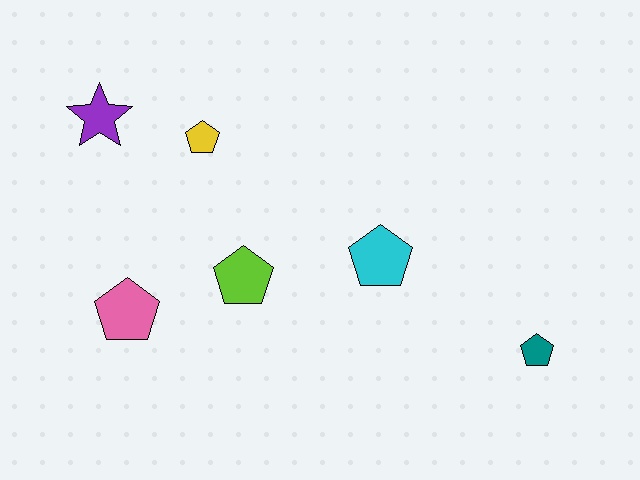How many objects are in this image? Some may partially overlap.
There are 6 objects.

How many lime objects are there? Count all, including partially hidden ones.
There is 1 lime object.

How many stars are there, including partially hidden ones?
There is 1 star.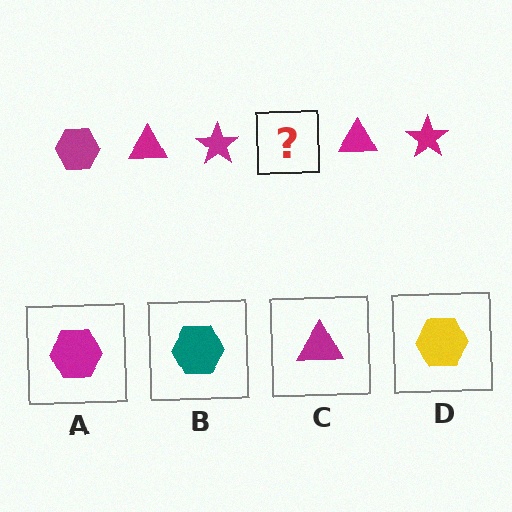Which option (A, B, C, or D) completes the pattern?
A.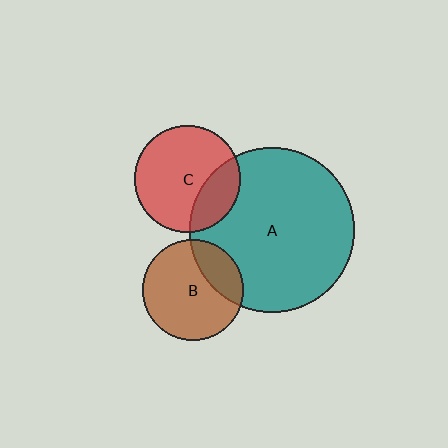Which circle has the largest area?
Circle A (teal).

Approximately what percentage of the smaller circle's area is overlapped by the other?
Approximately 25%.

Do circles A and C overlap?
Yes.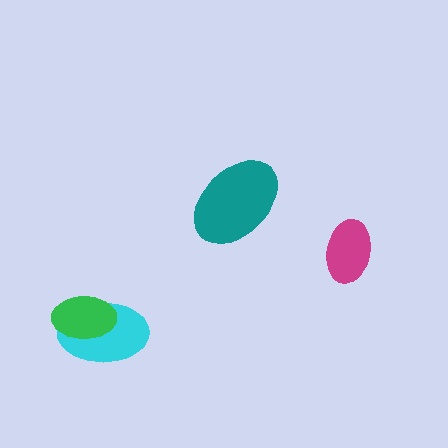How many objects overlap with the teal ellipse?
0 objects overlap with the teal ellipse.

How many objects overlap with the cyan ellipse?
1 object overlaps with the cyan ellipse.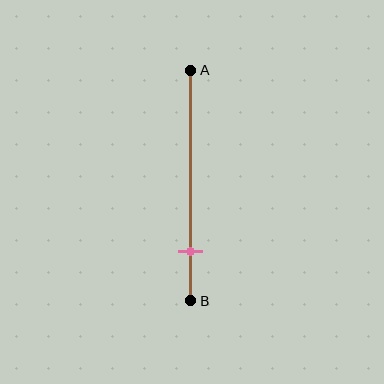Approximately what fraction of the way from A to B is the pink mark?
The pink mark is approximately 80% of the way from A to B.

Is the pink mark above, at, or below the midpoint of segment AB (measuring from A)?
The pink mark is below the midpoint of segment AB.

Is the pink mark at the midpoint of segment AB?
No, the mark is at about 80% from A, not at the 50% midpoint.